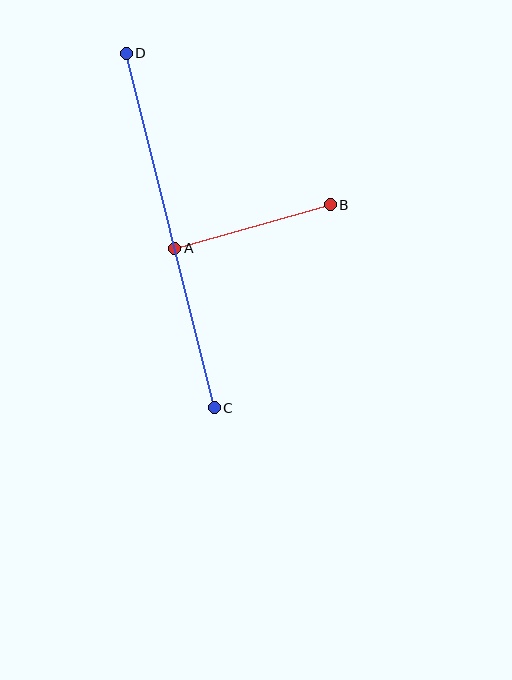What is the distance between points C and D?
The distance is approximately 366 pixels.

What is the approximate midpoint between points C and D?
The midpoint is at approximately (170, 231) pixels.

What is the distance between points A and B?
The distance is approximately 162 pixels.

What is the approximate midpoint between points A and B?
The midpoint is at approximately (252, 227) pixels.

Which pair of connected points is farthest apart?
Points C and D are farthest apart.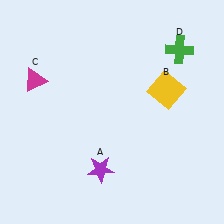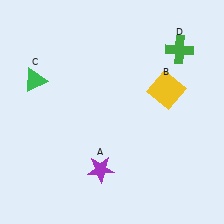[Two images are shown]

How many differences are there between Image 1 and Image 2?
There is 1 difference between the two images.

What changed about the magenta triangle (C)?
In Image 1, C is magenta. In Image 2, it changed to green.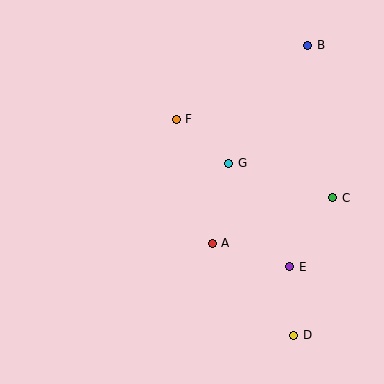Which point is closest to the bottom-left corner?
Point A is closest to the bottom-left corner.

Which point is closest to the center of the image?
Point G at (229, 163) is closest to the center.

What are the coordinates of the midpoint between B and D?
The midpoint between B and D is at (301, 190).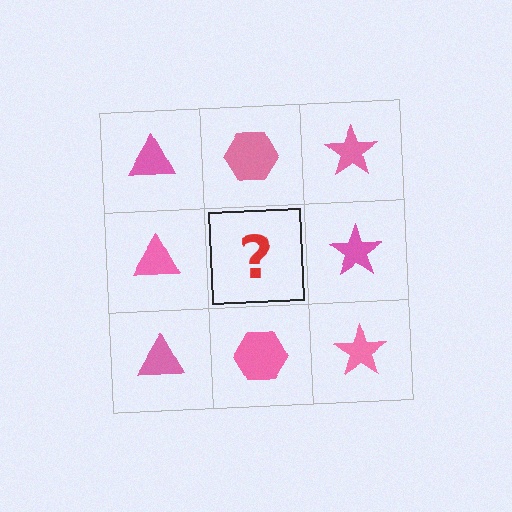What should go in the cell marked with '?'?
The missing cell should contain a pink hexagon.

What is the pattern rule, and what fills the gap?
The rule is that each column has a consistent shape. The gap should be filled with a pink hexagon.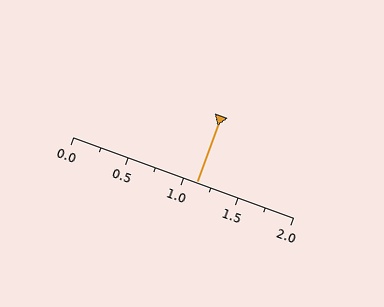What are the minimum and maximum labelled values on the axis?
The axis runs from 0.0 to 2.0.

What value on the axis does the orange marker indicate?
The marker indicates approximately 1.12.